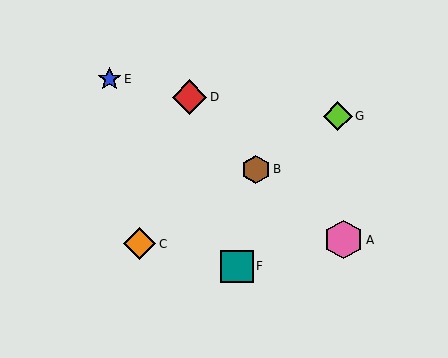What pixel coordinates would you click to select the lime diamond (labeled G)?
Click at (338, 116) to select the lime diamond G.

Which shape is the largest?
The pink hexagon (labeled A) is the largest.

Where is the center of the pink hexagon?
The center of the pink hexagon is at (344, 240).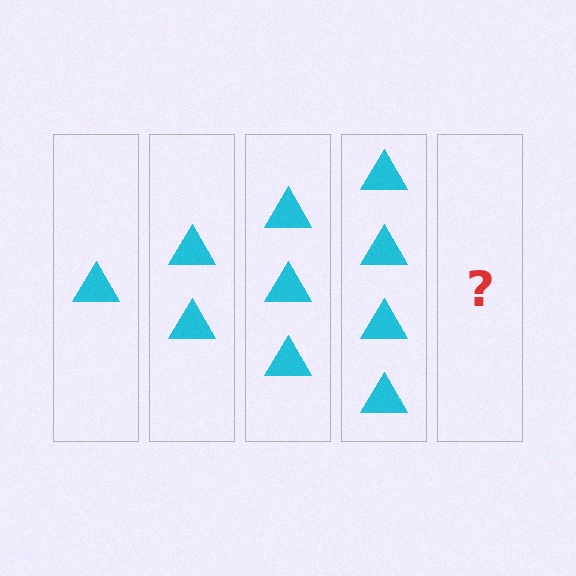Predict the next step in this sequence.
The next step is 5 triangles.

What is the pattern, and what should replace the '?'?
The pattern is that each step adds one more triangle. The '?' should be 5 triangles.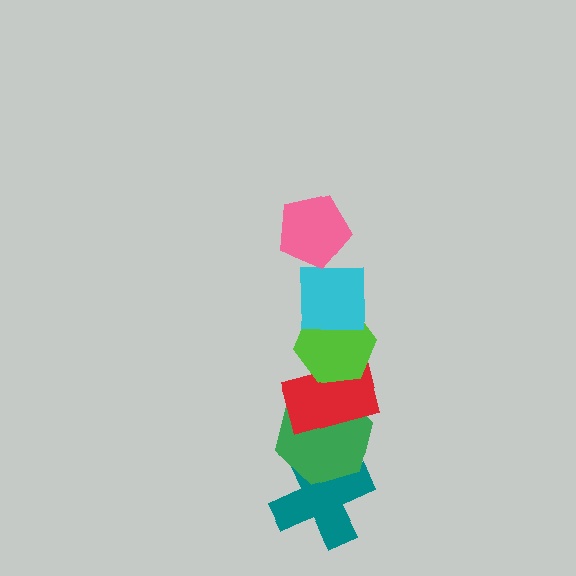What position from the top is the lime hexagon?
The lime hexagon is 3rd from the top.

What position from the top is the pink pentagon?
The pink pentagon is 1st from the top.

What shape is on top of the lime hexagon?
The cyan square is on top of the lime hexagon.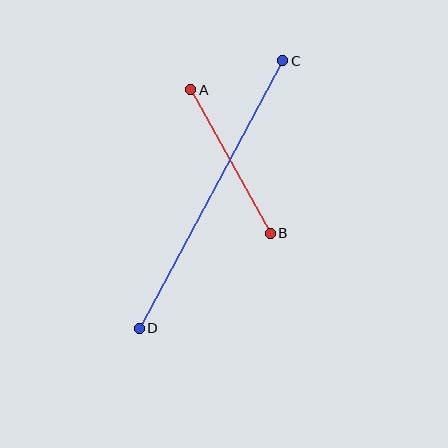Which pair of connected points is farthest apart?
Points C and D are farthest apart.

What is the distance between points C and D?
The distance is approximately 303 pixels.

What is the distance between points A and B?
The distance is approximately 164 pixels.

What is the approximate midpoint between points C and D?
The midpoint is at approximately (211, 194) pixels.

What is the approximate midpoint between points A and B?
The midpoint is at approximately (231, 162) pixels.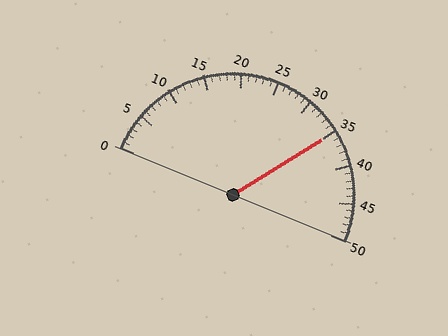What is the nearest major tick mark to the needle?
The nearest major tick mark is 35.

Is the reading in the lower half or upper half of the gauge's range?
The reading is in the upper half of the range (0 to 50).